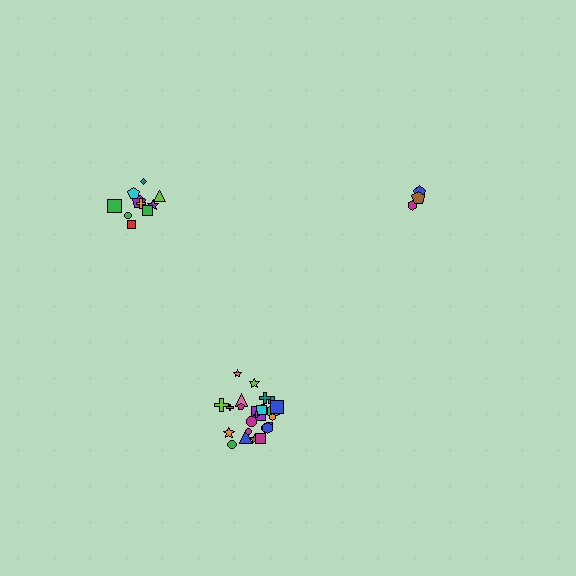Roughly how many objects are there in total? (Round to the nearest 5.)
Roughly 40 objects in total.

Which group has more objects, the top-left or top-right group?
The top-left group.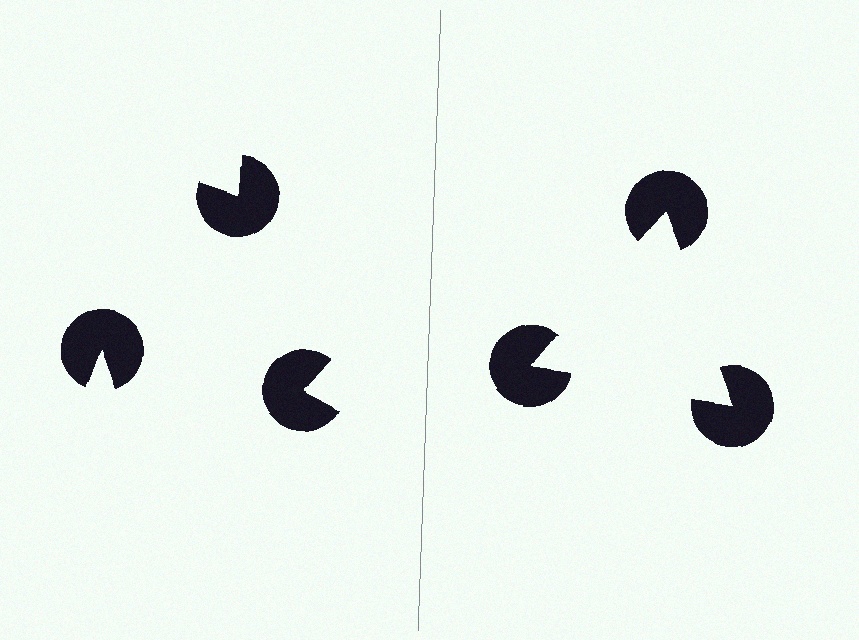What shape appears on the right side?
An illusory triangle.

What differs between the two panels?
The pac-man discs are positioned identically on both sides; only the wedge orientations differ. On the right they align to a triangle; on the left they are misaligned.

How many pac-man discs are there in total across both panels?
6 — 3 on each side.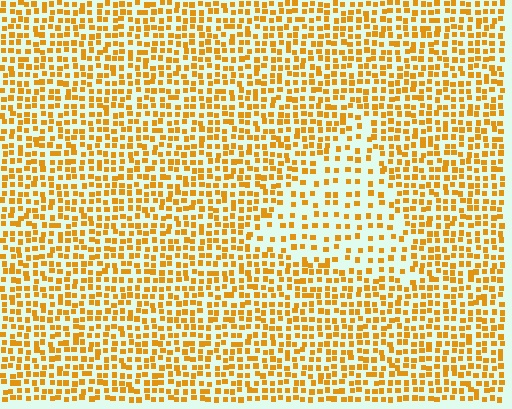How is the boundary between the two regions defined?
The boundary is defined by a change in element density (approximately 2.0x ratio). All elements are the same color, size, and shape.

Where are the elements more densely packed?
The elements are more densely packed outside the triangle boundary.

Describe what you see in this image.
The image contains small orange elements arranged at two different densities. A triangle-shaped region is visible where the elements are less densely packed than the surrounding area.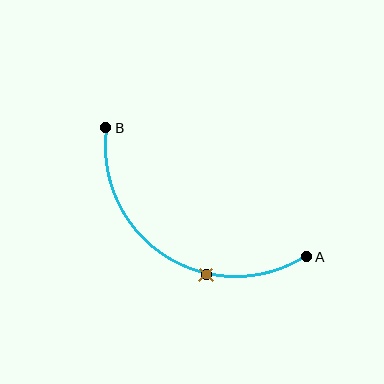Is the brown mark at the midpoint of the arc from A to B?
No. The brown mark lies on the arc but is closer to endpoint A. The arc midpoint would be at the point on the curve equidistant along the arc from both A and B.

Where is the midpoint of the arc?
The arc midpoint is the point on the curve farthest from the straight line joining A and B. It sits below that line.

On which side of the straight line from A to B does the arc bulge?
The arc bulges below the straight line connecting A and B.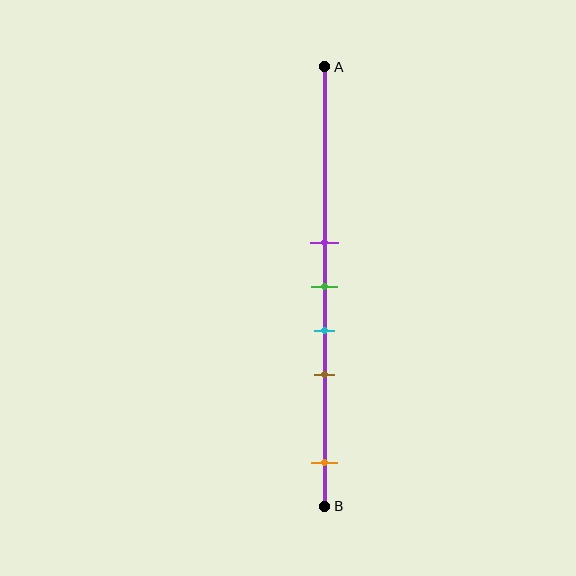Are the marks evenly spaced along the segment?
No, the marks are not evenly spaced.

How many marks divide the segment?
There are 5 marks dividing the segment.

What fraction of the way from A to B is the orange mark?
The orange mark is approximately 90% (0.9) of the way from A to B.